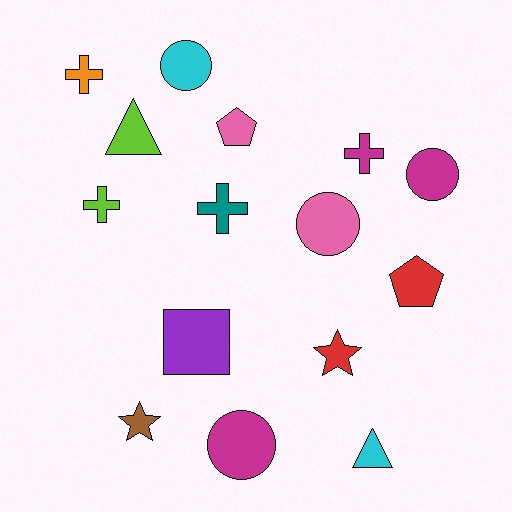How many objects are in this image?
There are 15 objects.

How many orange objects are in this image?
There is 1 orange object.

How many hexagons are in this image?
There are no hexagons.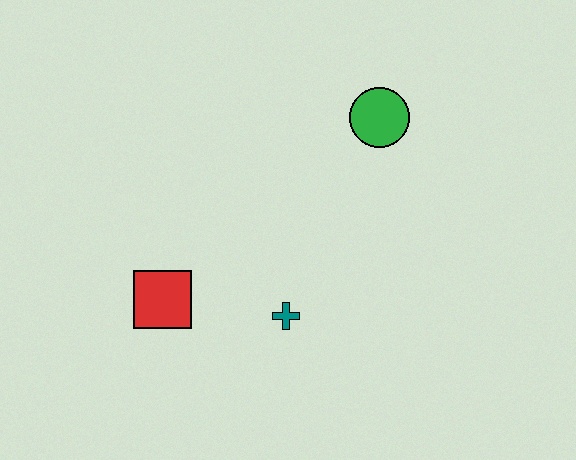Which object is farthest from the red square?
The green circle is farthest from the red square.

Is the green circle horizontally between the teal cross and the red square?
No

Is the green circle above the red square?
Yes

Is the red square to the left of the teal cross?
Yes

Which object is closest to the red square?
The teal cross is closest to the red square.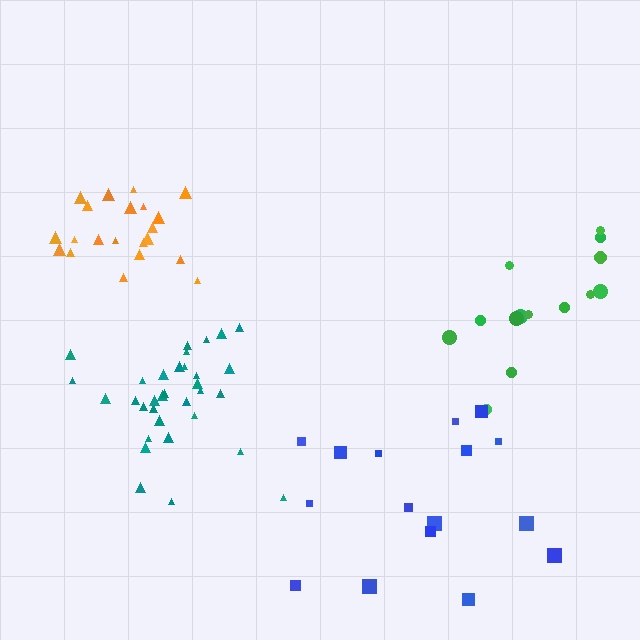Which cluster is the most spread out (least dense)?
Blue.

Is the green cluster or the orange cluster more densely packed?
Orange.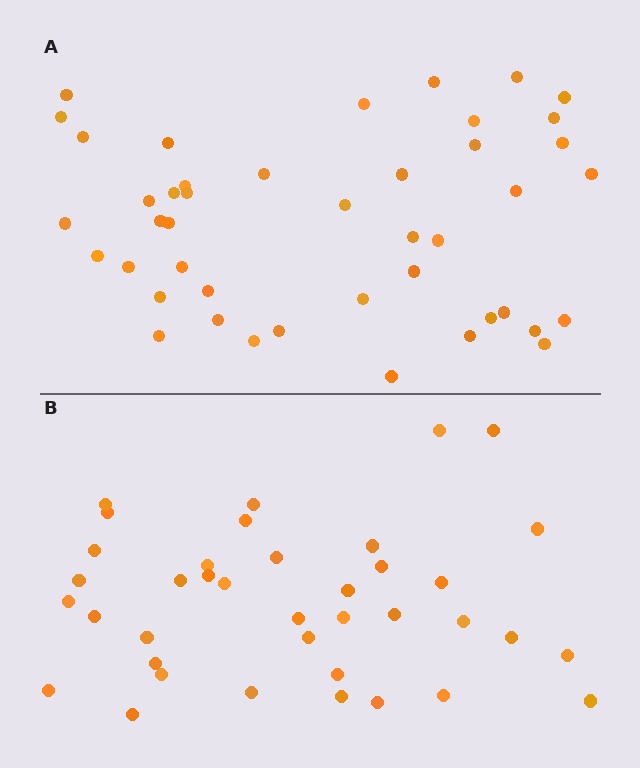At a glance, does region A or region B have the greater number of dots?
Region A (the top region) has more dots.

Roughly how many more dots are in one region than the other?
Region A has about 6 more dots than region B.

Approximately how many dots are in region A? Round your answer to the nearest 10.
About 40 dots. (The exact count is 44, which rounds to 40.)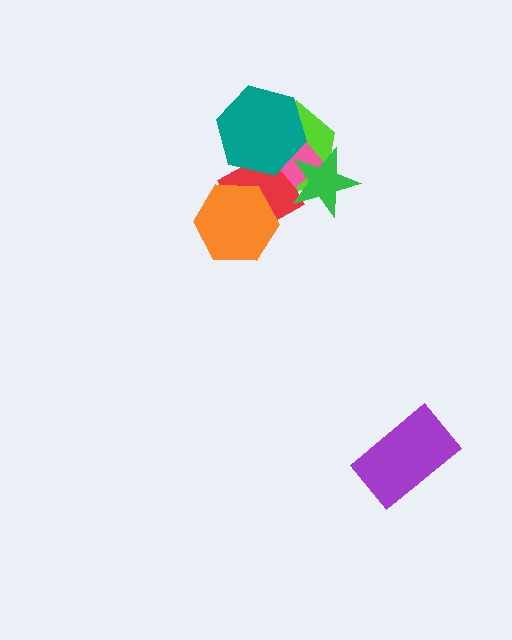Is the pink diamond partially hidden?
Yes, it is partially covered by another shape.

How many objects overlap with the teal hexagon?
3 objects overlap with the teal hexagon.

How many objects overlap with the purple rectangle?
0 objects overlap with the purple rectangle.